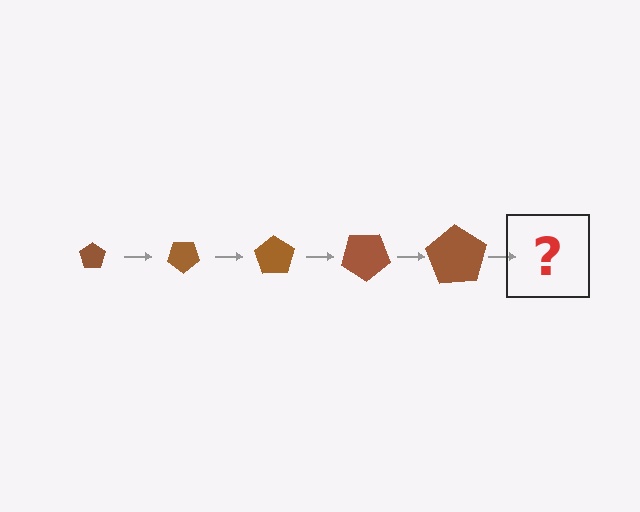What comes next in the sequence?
The next element should be a pentagon, larger than the previous one and rotated 175 degrees from the start.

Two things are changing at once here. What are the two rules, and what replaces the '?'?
The two rules are that the pentagon grows larger each step and it rotates 35 degrees each step. The '?' should be a pentagon, larger than the previous one and rotated 175 degrees from the start.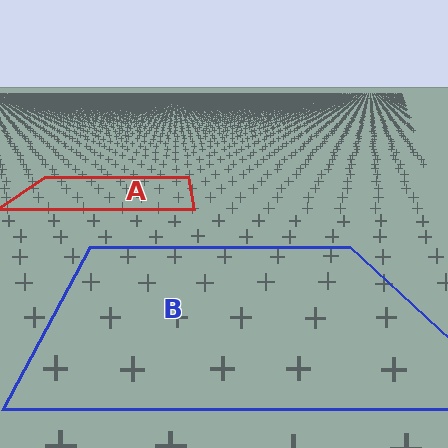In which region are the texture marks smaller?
The texture marks are smaller in region A, because it is farther away.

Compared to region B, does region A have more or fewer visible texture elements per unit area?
Region A has more texture elements per unit area — they are packed more densely because it is farther away.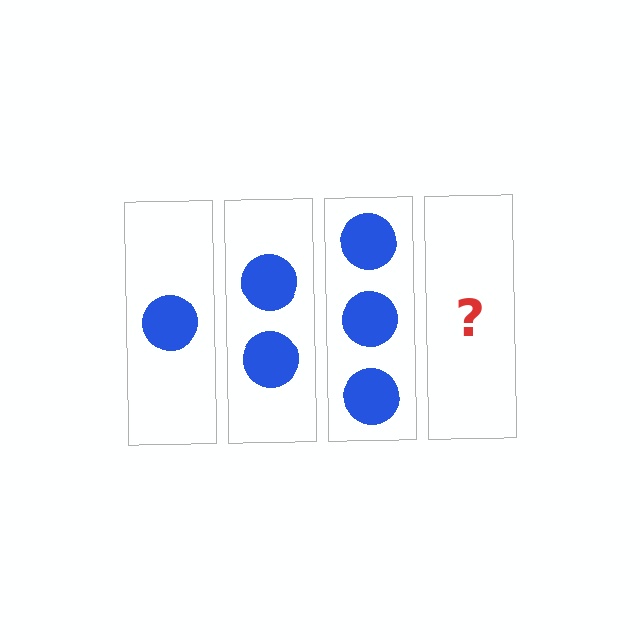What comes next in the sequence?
The next element should be 4 circles.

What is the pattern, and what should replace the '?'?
The pattern is that each step adds one more circle. The '?' should be 4 circles.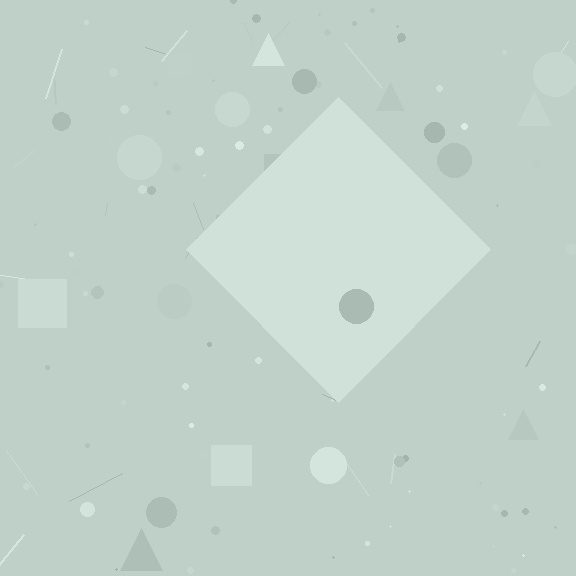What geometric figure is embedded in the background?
A diamond is embedded in the background.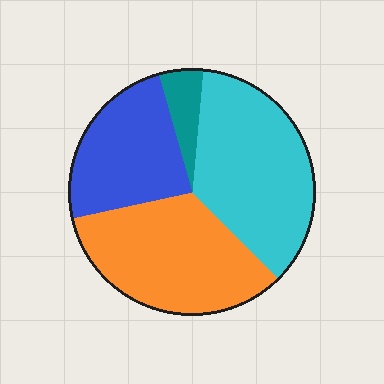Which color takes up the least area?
Teal, at roughly 5%.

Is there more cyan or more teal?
Cyan.